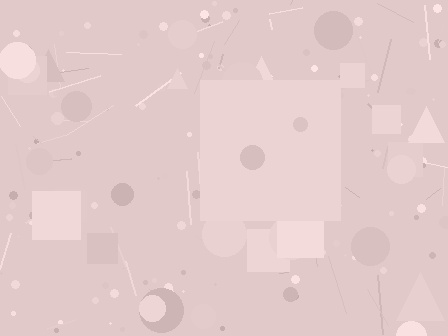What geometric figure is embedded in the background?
A square is embedded in the background.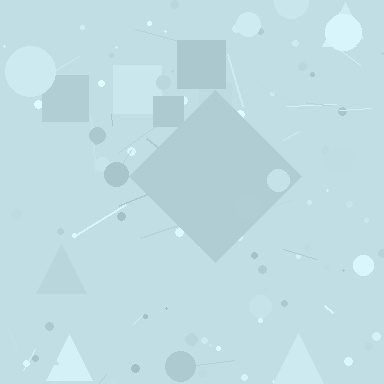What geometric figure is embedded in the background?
A diamond is embedded in the background.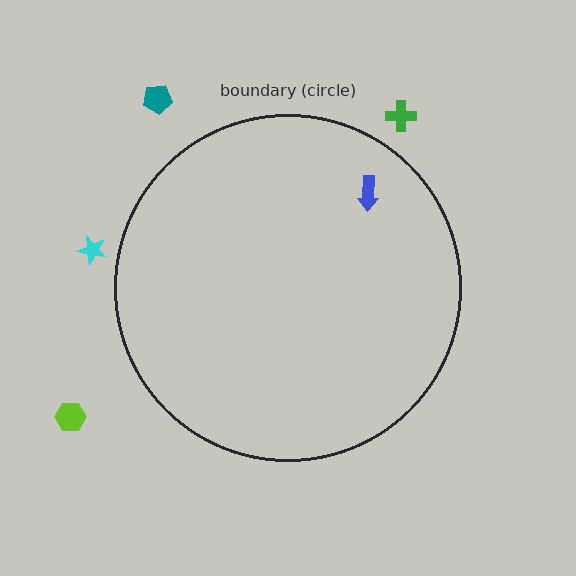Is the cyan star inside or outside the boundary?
Outside.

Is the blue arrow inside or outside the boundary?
Inside.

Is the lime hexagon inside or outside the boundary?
Outside.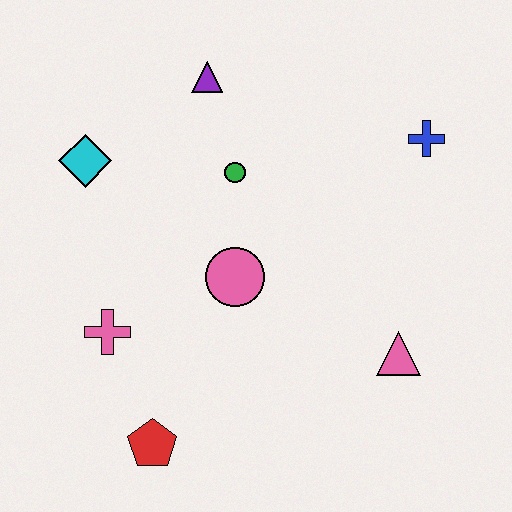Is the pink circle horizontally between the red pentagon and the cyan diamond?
No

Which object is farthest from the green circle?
The red pentagon is farthest from the green circle.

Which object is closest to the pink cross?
The red pentagon is closest to the pink cross.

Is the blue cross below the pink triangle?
No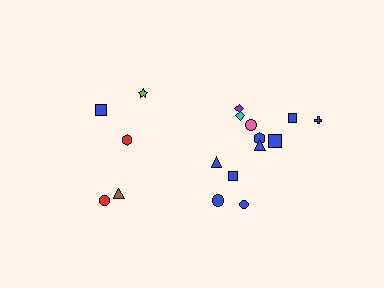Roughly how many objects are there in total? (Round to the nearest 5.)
Roughly 15 objects in total.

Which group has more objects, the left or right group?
The right group.